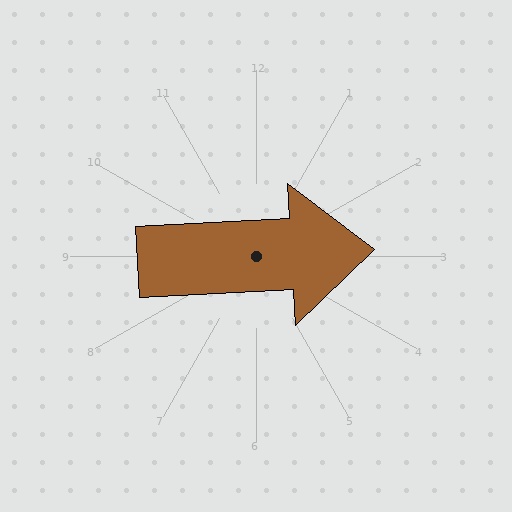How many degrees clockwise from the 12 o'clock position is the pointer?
Approximately 87 degrees.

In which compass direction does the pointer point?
East.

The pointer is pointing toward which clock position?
Roughly 3 o'clock.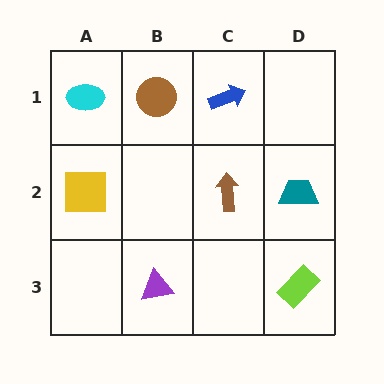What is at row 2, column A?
A yellow square.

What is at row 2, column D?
A teal trapezoid.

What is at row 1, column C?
A blue arrow.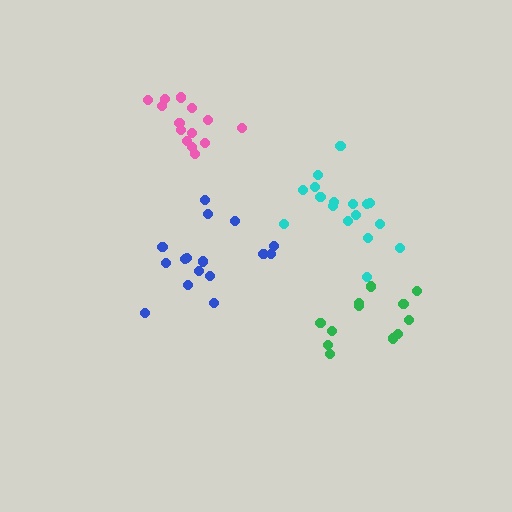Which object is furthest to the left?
The pink cluster is leftmost.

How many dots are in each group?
Group 1: 16 dots, Group 2: 14 dots, Group 3: 17 dots, Group 4: 12 dots (59 total).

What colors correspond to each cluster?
The clusters are colored: blue, pink, cyan, green.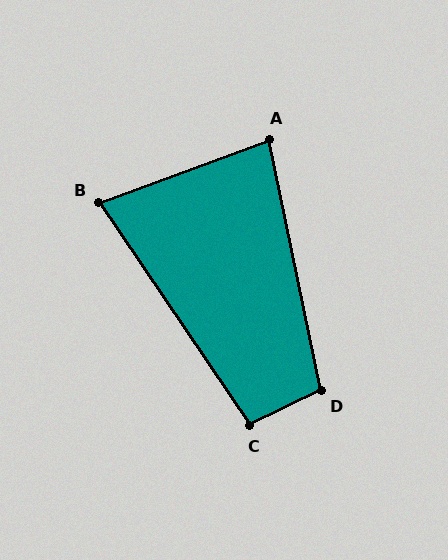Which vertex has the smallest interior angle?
B, at approximately 76 degrees.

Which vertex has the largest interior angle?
D, at approximately 104 degrees.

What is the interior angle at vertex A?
Approximately 82 degrees (acute).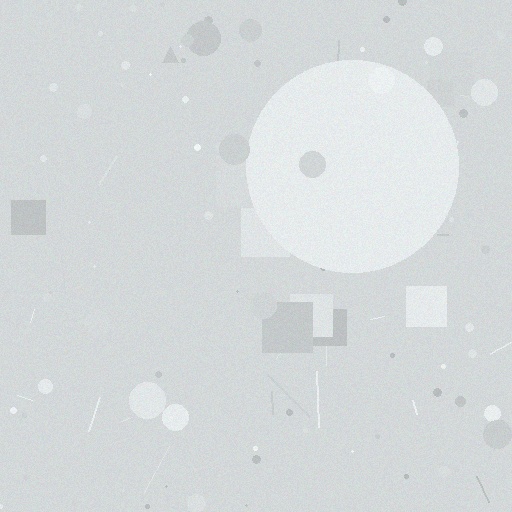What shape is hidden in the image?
A circle is hidden in the image.